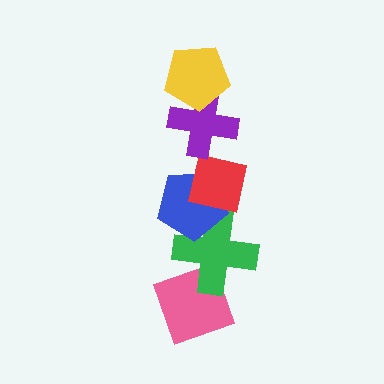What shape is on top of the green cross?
The blue pentagon is on top of the green cross.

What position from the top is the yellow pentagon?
The yellow pentagon is 1st from the top.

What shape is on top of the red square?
The purple cross is on top of the red square.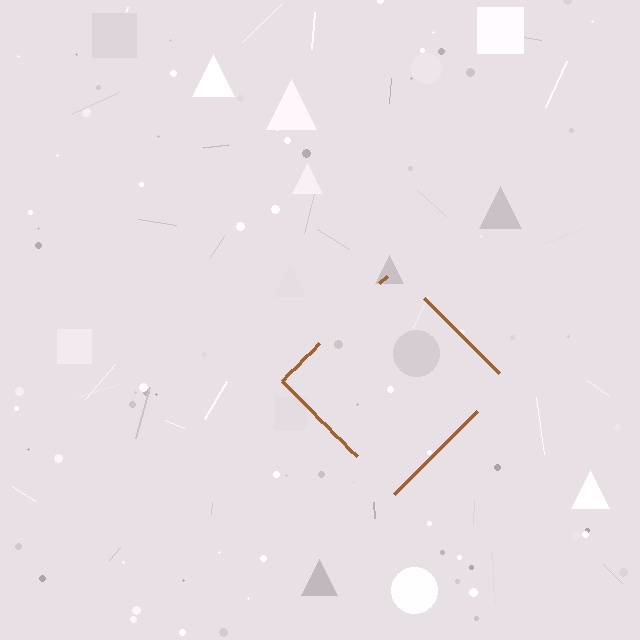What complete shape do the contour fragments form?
The contour fragments form a diamond.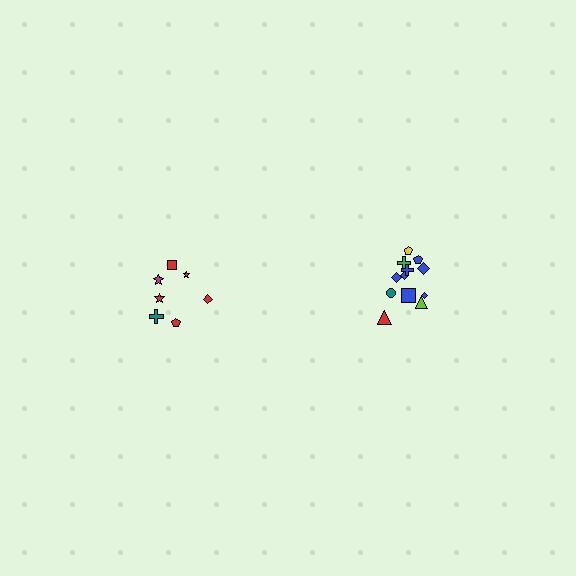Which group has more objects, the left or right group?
The right group.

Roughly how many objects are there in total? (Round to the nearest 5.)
Roughly 20 objects in total.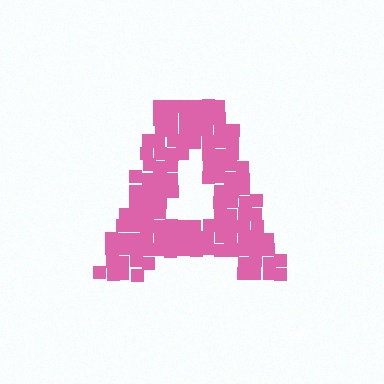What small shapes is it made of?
It is made of small squares.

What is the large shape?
The large shape is the letter A.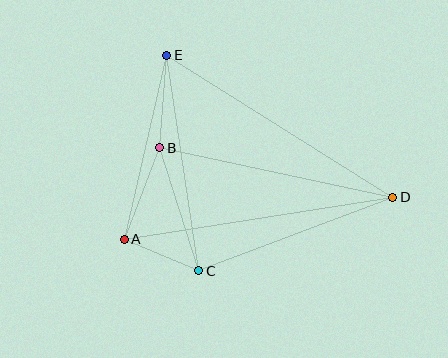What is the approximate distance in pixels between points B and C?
The distance between B and C is approximately 129 pixels.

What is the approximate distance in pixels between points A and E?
The distance between A and E is approximately 189 pixels.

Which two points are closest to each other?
Points A and C are closest to each other.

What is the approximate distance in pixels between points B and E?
The distance between B and E is approximately 92 pixels.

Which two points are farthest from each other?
Points A and D are farthest from each other.